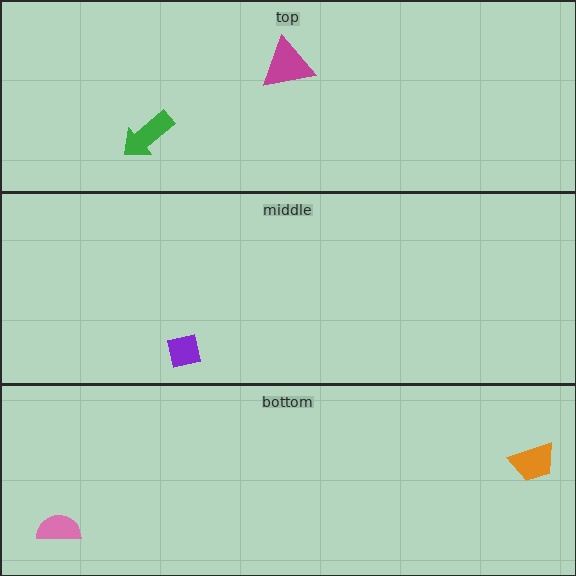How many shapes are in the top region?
2.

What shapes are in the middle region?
The purple square.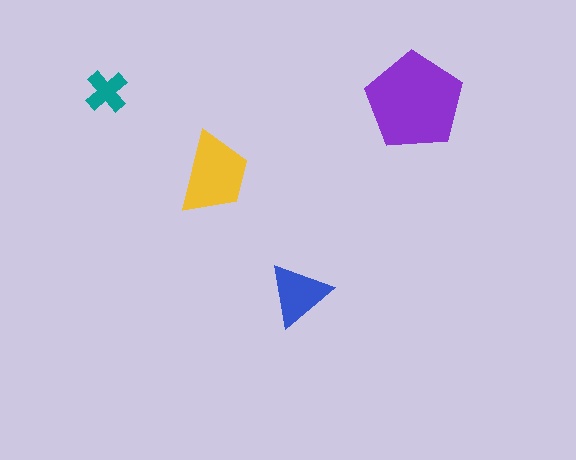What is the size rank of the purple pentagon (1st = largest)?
1st.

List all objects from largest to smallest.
The purple pentagon, the yellow trapezoid, the blue triangle, the teal cross.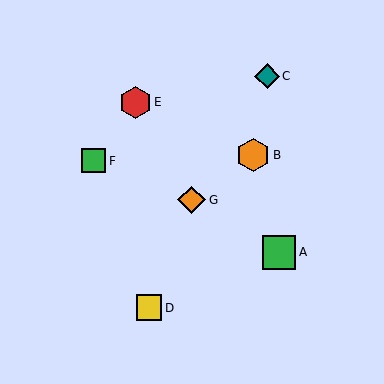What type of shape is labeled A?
Shape A is a green square.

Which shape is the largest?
The green square (labeled A) is the largest.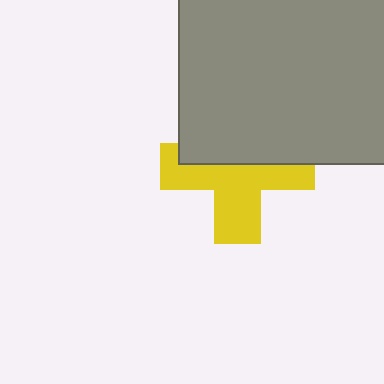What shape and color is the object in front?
The object in front is a gray square.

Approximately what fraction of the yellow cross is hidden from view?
Roughly 46% of the yellow cross is hidden behind the gray square.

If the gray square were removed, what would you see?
You would see the complete yellow cross.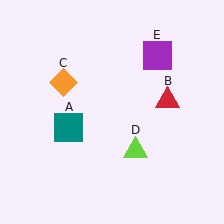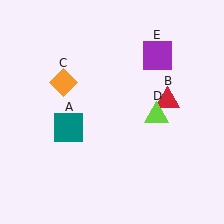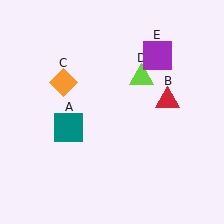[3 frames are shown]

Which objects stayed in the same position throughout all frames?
Teal square (object A) and red triangle (object B) and orange diamond (object C) and purple square (object E) remained stationary.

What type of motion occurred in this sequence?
The lime triangle (object D) rotated counterclockwise around the center of the scene.